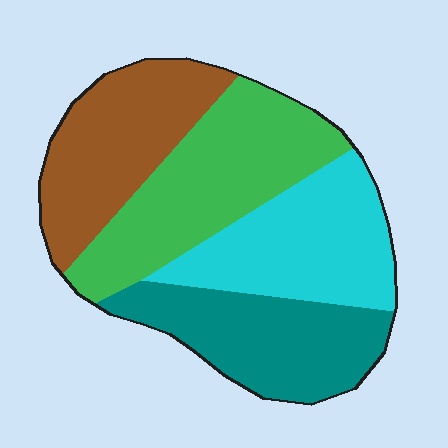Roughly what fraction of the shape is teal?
Teal takes up about one quarter (1/4) of the shape.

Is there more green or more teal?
Green.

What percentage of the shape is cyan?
Cyan takes up between a sixth and a third of the shape.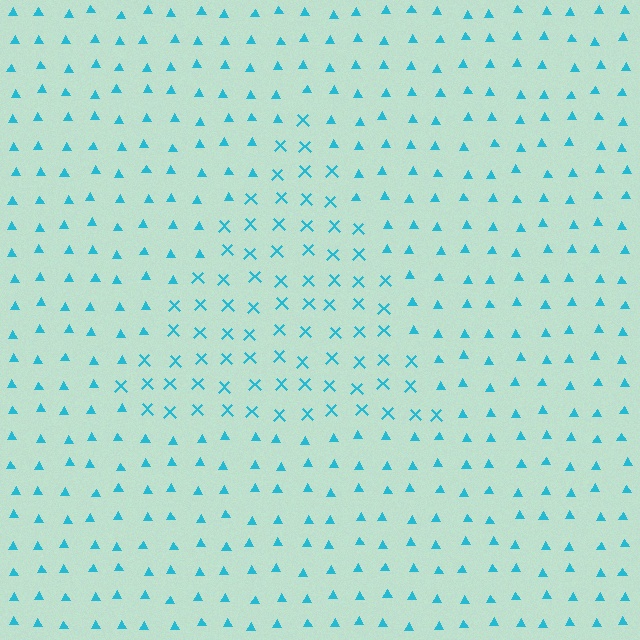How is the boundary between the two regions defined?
The boundary is defined by a change in element shape: X marks inside vs. triangles outside. All elements share the same color and spacing.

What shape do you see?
I see a triangle.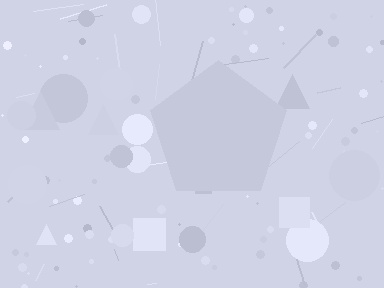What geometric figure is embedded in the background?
A pentagon is embedded in the background.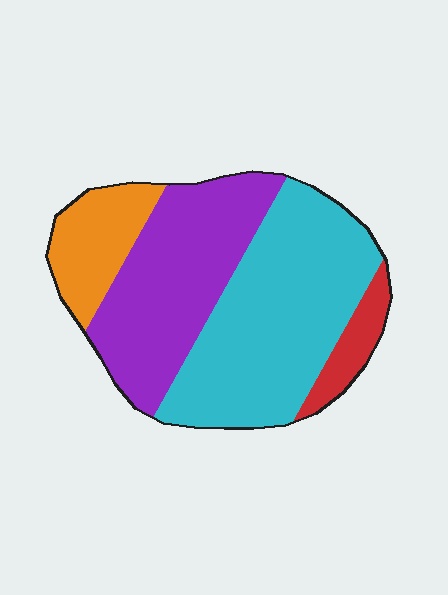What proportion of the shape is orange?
Orange covers around 15% of the shape.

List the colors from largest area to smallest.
From largest to smallest: cyan, purple, orange, red.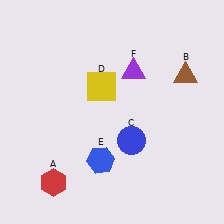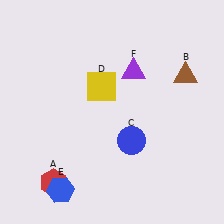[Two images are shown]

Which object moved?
The blue hexagon (E) moved left.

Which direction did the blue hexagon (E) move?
The blue hexagon (E) moved left.